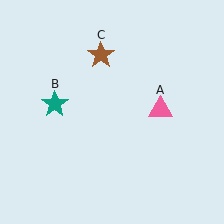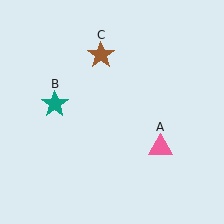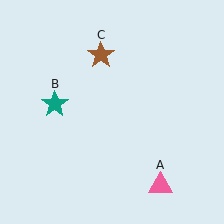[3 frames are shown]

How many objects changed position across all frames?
1 object changed position: pink triangle (object A).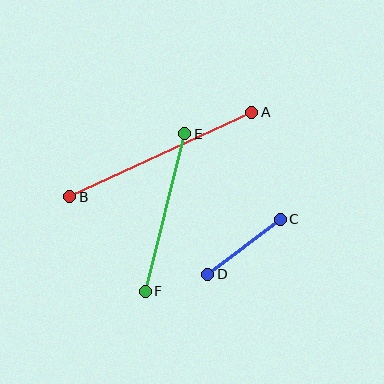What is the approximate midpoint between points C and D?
The midpoint is at approximately (244, 247) pixels.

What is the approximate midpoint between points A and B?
The midpoint is at approximately (161, 154) pixels.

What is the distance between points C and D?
The distance is approximately 91 pixels.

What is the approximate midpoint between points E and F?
The midpoint is at approximately (165, 213) pixels.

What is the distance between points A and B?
The distance is approximately 200 pixels.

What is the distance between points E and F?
The distance is approximately 162 pixels.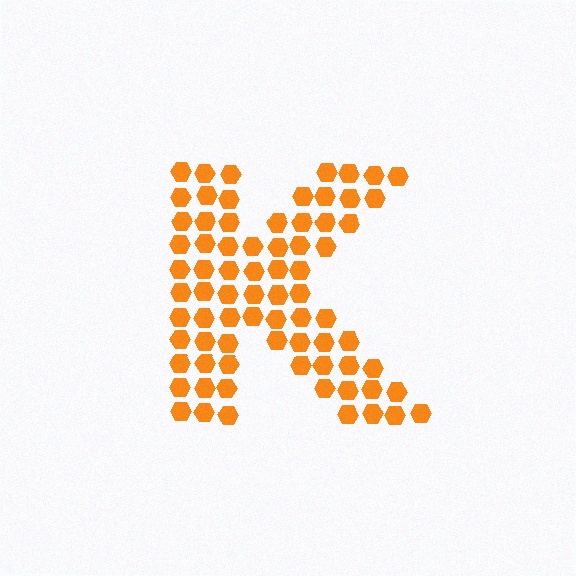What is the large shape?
The large shape is the letter K.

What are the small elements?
The small elements are hexagons.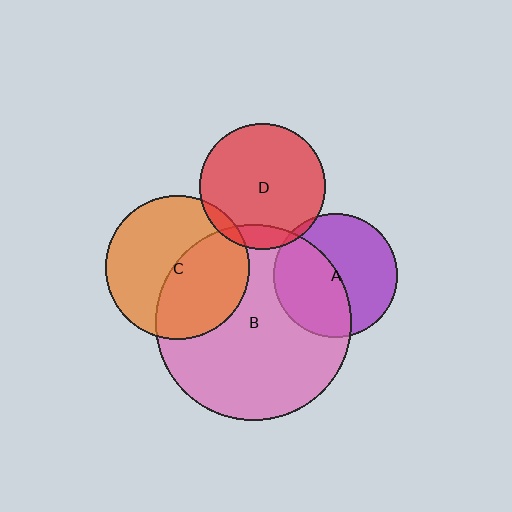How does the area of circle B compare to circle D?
Approximately 2.4 times.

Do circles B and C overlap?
Yes.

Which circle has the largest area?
Circle B (pink).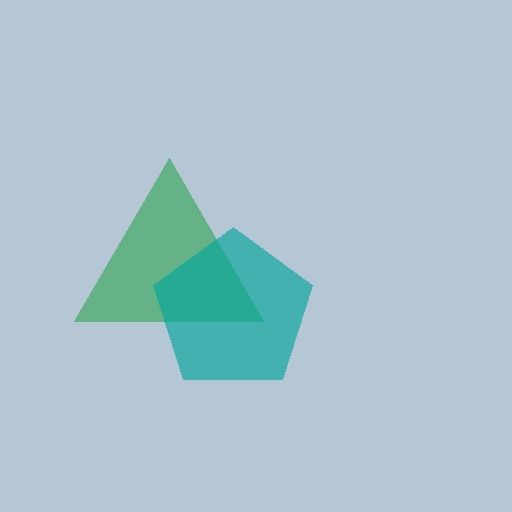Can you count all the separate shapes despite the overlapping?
Yes, there are 2 separate shapes.